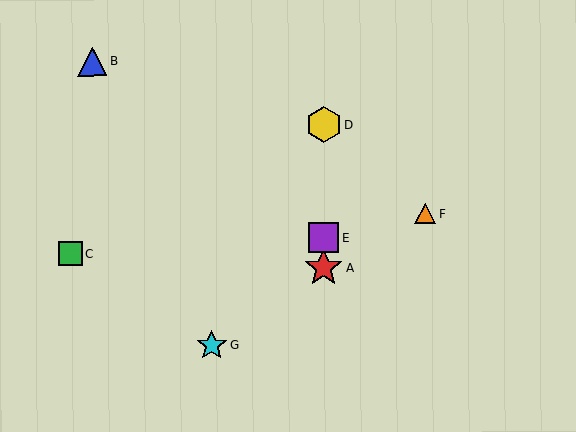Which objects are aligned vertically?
Objects A, D, E are aligned vertically.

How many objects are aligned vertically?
3 objects (A, D, E) are aligned vertically.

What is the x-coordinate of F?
Object F is at x≈425.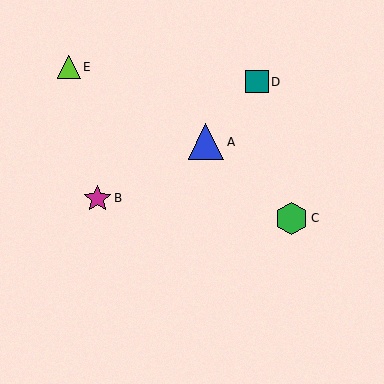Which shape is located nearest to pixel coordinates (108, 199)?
The magenta star (labeled B) at (97, 199) is nearest to that location.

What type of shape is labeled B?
Shape B is a magenta star.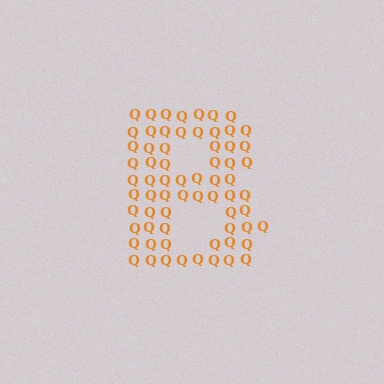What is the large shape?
The large shape is the letter B.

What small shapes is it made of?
It is made of small letter Q's.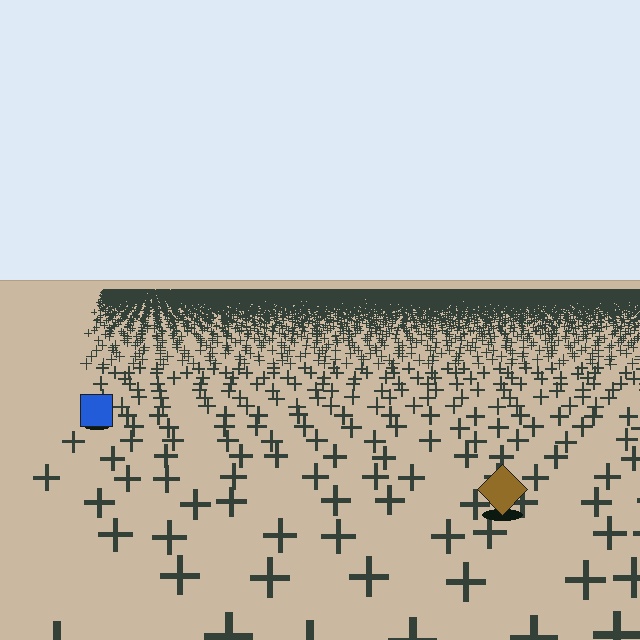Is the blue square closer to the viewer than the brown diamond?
No. The brown diamond is closer — you can tell from the texture gradient: the ground texture is coarser near it.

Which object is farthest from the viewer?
The blue square is farthest from the viewer. It appears smaller and the ground texture around it is denser.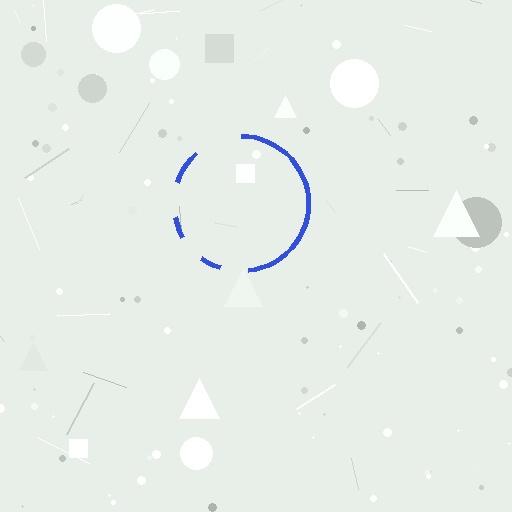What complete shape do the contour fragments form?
The contour fragments form a circle.